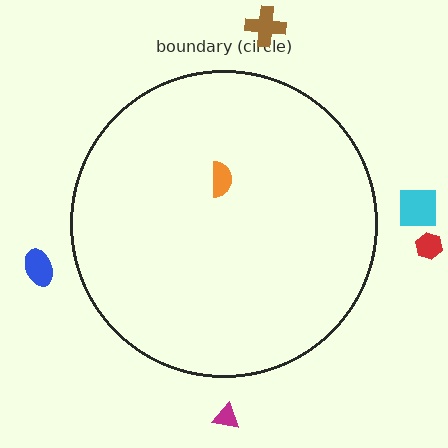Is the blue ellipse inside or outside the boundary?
Outside.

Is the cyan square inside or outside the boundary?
Outside.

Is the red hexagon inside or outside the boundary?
Outside.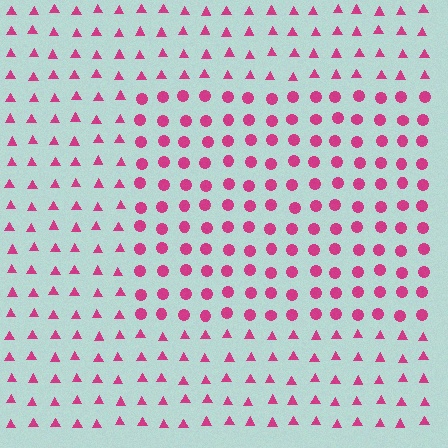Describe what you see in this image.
The image is filled with small magenta elements arranged in a uniform grid. A rectangle-shaped region contains circles, while the surrounding area contains triangles. The boundary is defined purely by the change in element shape.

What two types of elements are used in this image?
The image uses circles inside the rectangle region and triangles outside it.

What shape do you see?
I see a rectangle.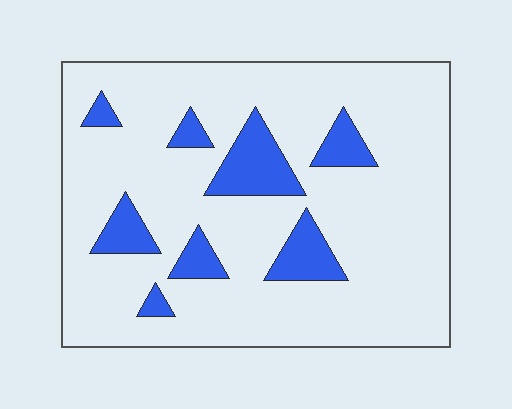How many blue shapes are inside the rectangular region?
8.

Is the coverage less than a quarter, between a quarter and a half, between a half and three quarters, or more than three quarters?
Less than a quarter.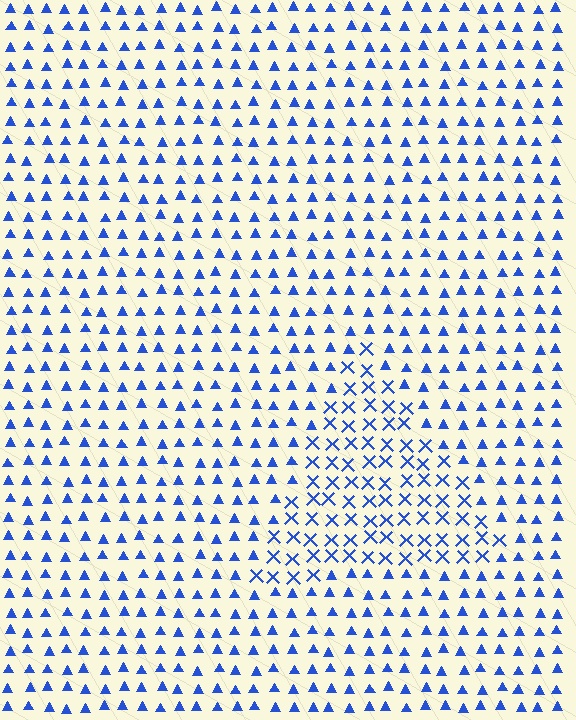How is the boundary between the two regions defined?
The boundary is defined by a change in element shape: X marks inside vs. triangles outside. All elements share the same color and spacing.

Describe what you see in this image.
The image is filled with small blue elements arranged in a uniform grid. A triangle-shaped region contains X marks, while the surrounding area contains triangles. The boundary is defined purely by the change in element shape.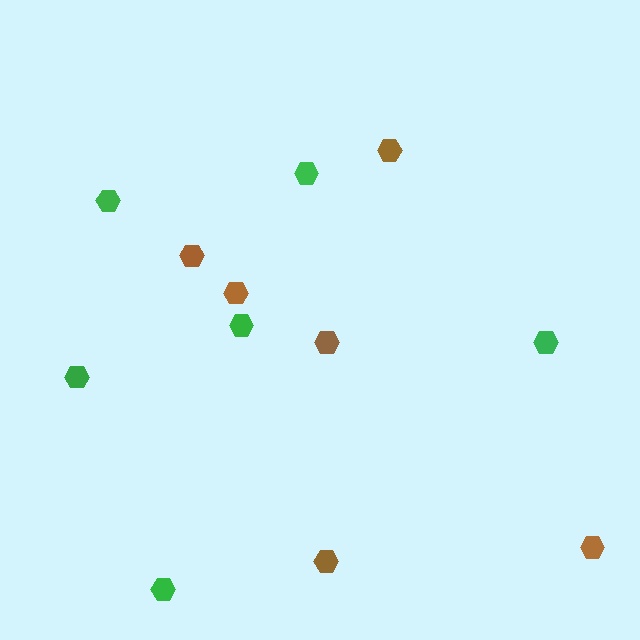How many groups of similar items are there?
There are 2 groups: one group of green hexagons (6) and one group of brown hexagons (6).